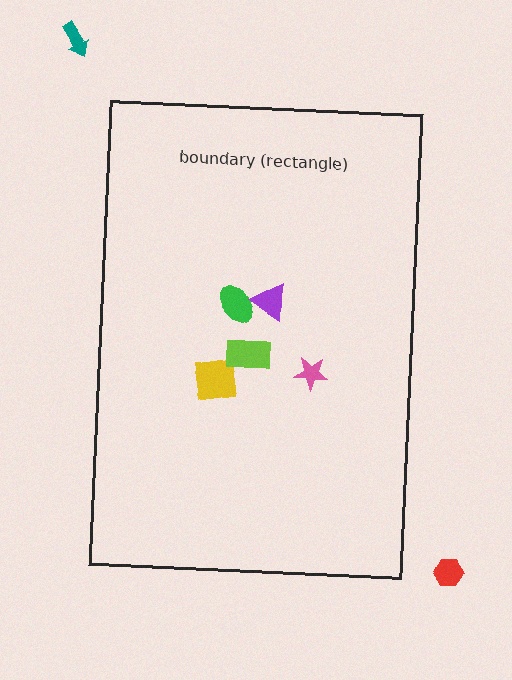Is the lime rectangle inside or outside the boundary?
Inside.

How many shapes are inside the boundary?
5 inside, 2 outside.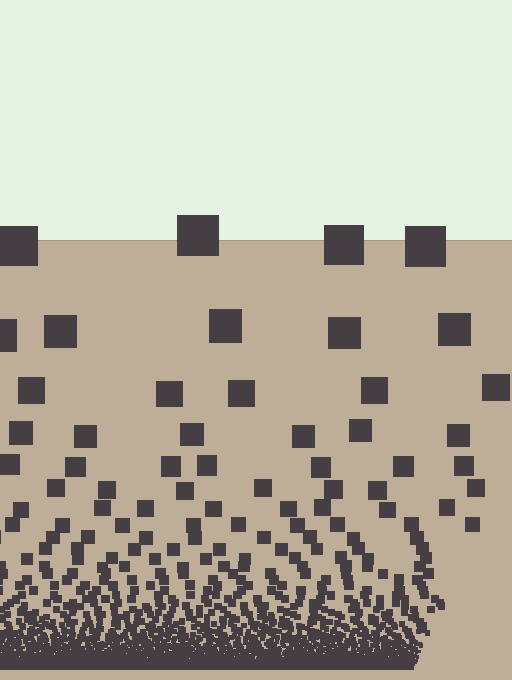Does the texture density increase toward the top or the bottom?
Density increases toward the bottom.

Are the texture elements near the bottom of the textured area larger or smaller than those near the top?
Smaller. The gradient is inverted — elements near the bottom are smaller and denser.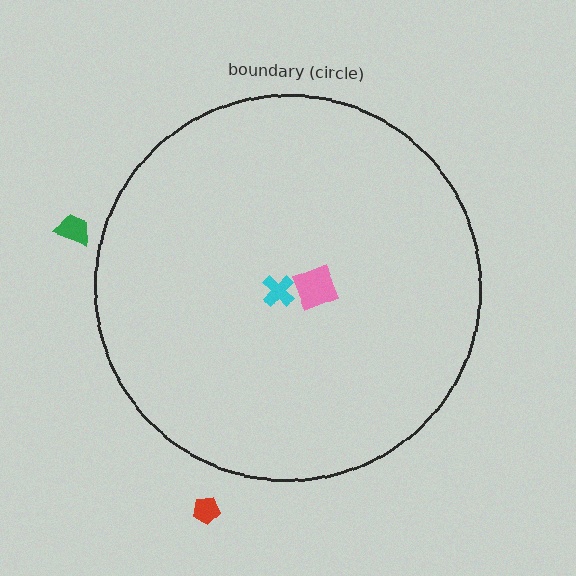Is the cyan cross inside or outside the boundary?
Inside.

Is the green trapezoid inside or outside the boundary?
Outside.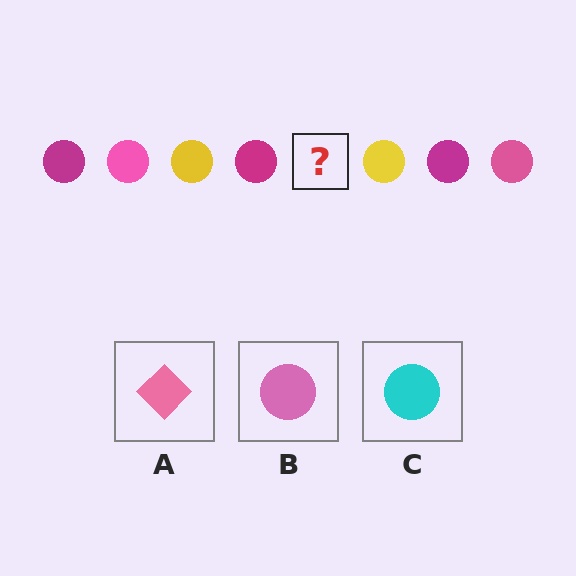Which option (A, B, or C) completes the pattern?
B.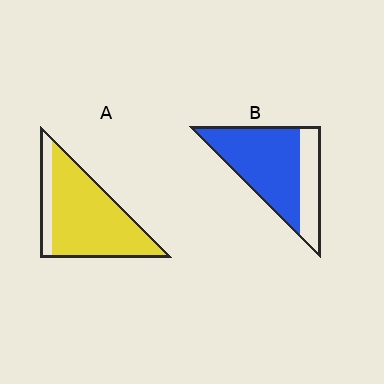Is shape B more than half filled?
Yes.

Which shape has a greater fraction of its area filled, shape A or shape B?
Shape A.